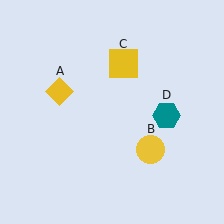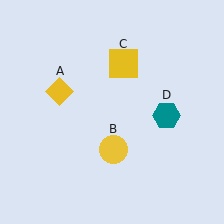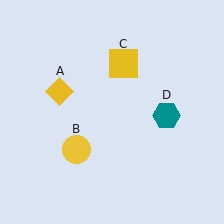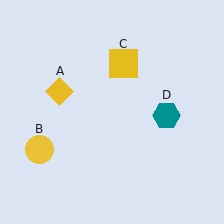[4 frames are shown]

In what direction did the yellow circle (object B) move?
The yellow circle (object B) moved left.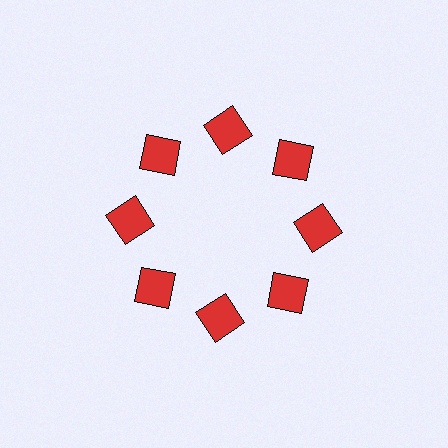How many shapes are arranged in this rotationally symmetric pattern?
There are 8 shapes, arranged in 8 groups of 1.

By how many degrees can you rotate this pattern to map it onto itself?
The pattern maps onto itself every 45 degrees of rotation.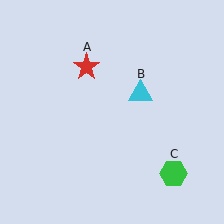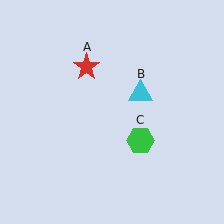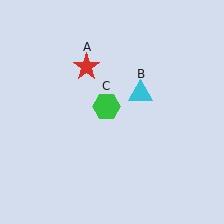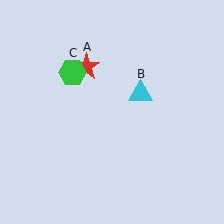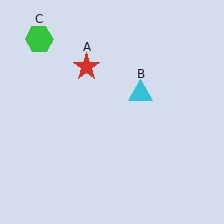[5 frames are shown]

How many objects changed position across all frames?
1 object changed position: green hexagon (object C).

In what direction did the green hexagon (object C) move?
The green hexagon (object C) moved up and to the left.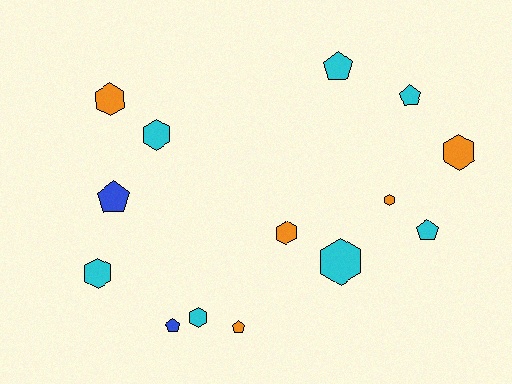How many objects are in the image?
There are 14 objects.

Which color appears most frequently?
Cyan, with 7 objects.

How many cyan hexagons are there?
There are 4 cyan hexagons.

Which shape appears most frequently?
Hexagon, with 8 objects.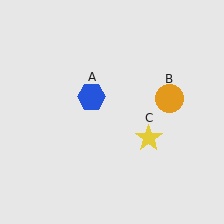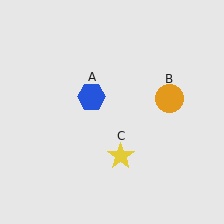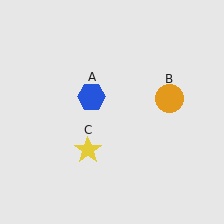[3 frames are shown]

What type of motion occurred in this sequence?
The yellow star (object C) rotated clockwise around the center of the scene.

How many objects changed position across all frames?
1 object changed position: yellow star (object C).